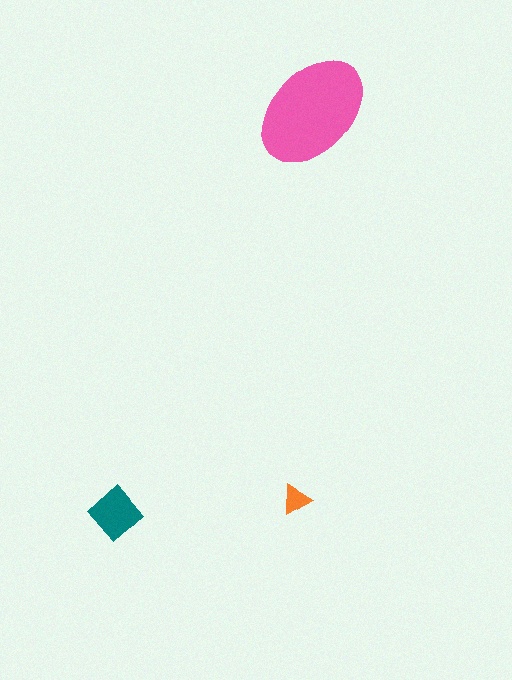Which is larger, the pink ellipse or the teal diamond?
The pink ellipse.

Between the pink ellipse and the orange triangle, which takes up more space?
The pink ellipse.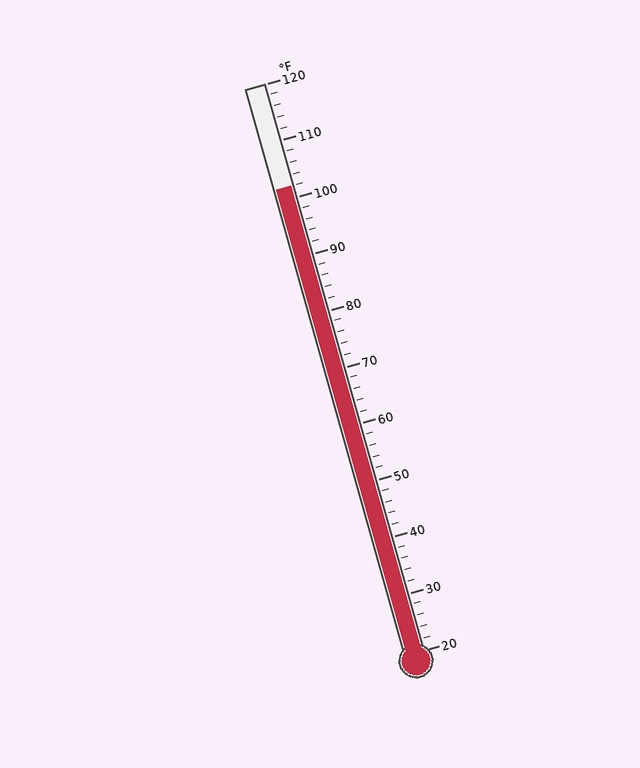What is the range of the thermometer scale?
The thermometer scale ranges from 20°F to 120°F.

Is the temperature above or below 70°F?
The temperature is above 70°F.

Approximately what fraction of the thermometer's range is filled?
The thermometer is filled to approximately 80% of its range.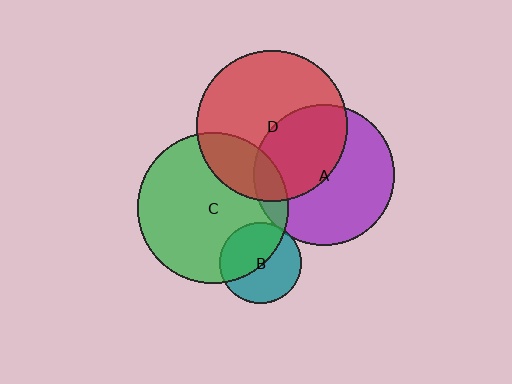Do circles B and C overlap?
Yes.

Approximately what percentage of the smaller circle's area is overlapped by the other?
Approximately 50%.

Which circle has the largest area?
Circle C (green).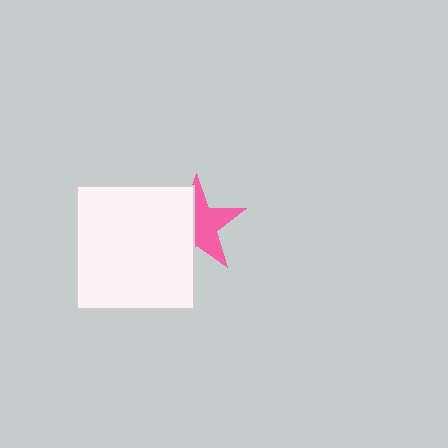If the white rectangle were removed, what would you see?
You would see the complete pink star.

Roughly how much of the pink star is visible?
About half of it is visible (roughly 53%).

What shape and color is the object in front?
The object in front is a white rectangle.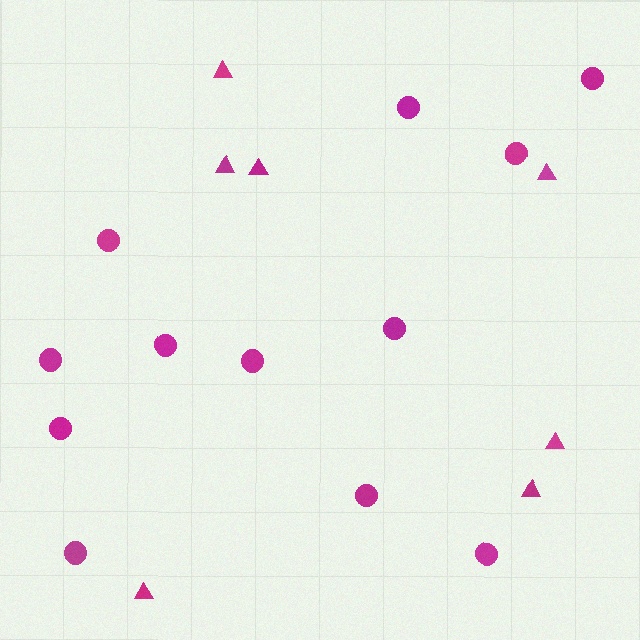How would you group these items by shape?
There are 2 groups: one group of triangles (7) and one group of circles (12).